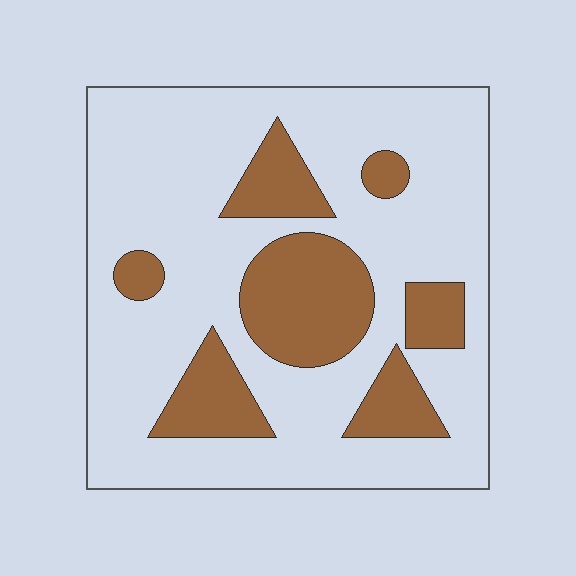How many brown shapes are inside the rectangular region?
7.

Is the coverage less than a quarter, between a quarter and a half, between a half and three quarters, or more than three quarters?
Between a quarter and a half.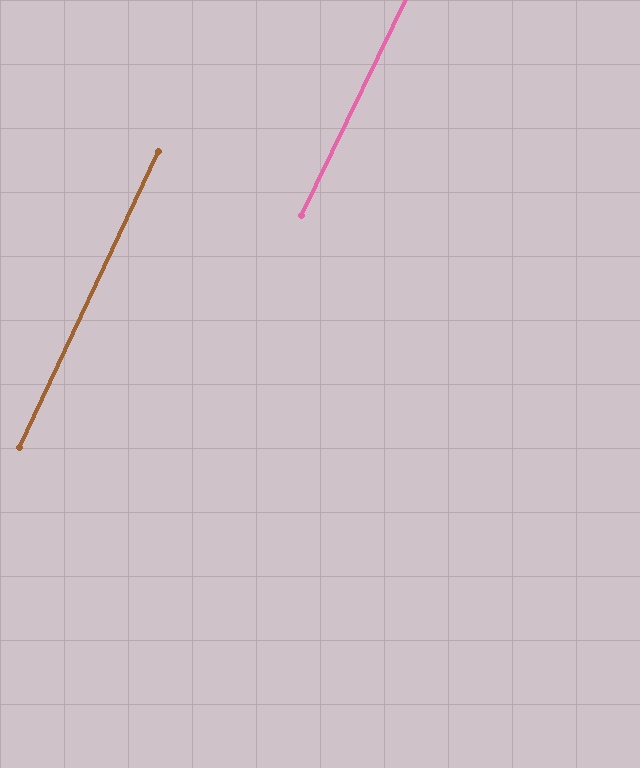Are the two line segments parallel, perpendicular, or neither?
Parallel — their directions differ by only 0.7°.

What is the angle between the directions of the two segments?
Approximately 1 degree.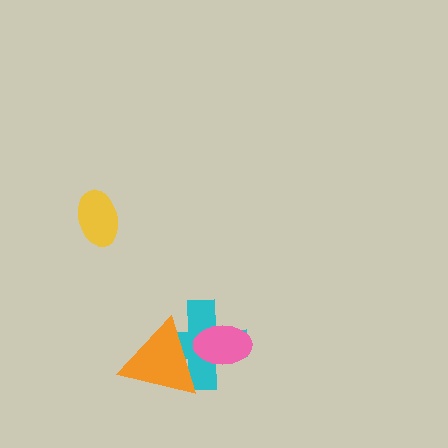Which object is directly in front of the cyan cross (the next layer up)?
The orange triangle is directly in front of the cyan cross.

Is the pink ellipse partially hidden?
No, no other shape covers it.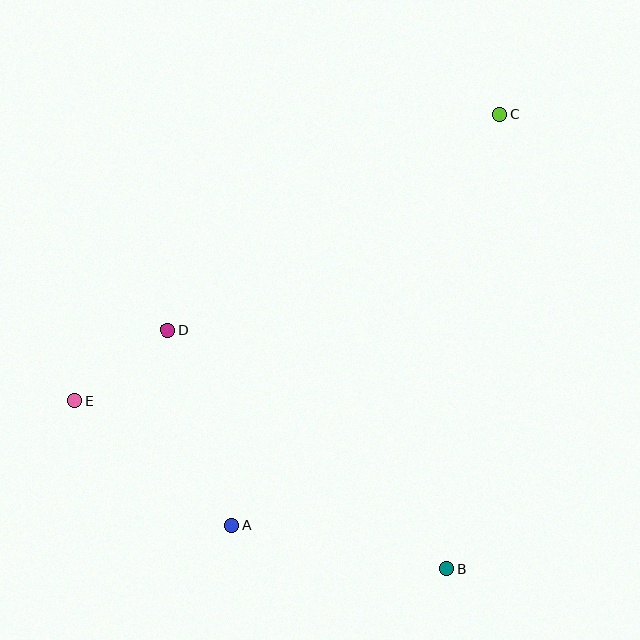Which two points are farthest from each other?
Points C and E are farthest from each other.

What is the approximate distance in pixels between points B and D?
The distance between B and D is approximately 367 pixels.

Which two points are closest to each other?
Points D and E are closest to each other.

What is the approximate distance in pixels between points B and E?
The distance between B and E is approximately 408 pixels.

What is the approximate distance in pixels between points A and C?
The distance between A and C is approximately 491 pixels.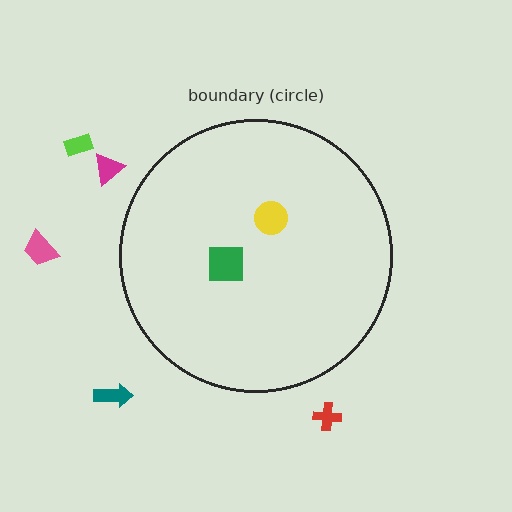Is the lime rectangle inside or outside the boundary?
Outside.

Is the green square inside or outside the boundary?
Inside.